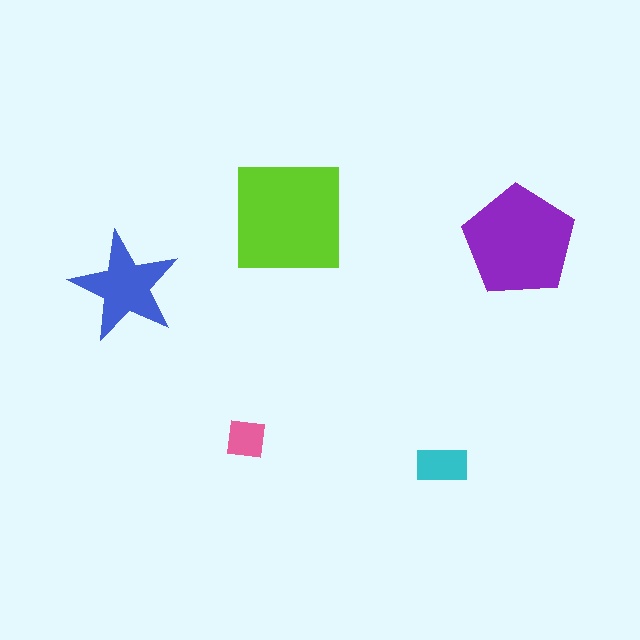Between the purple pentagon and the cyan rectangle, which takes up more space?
The purple pentagon.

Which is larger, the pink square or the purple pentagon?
The purple pentagon.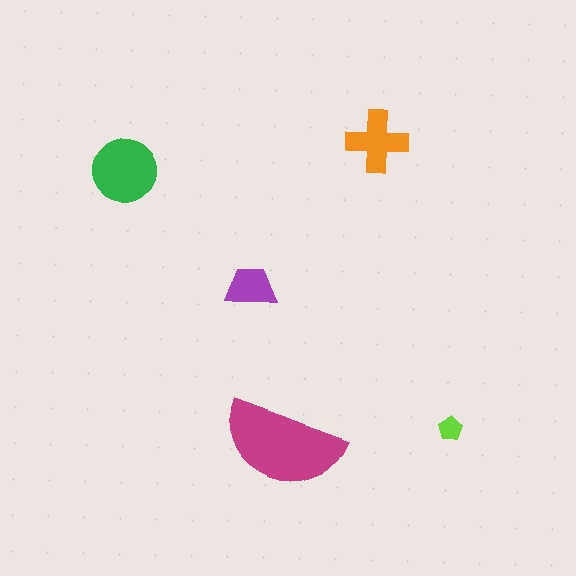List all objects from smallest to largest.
The lime pentagon, the purple trapezoid, the orange cross, the green circle, the magenta semicircle.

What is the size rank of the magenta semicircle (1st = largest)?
1st.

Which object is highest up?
The orange cross is topmost.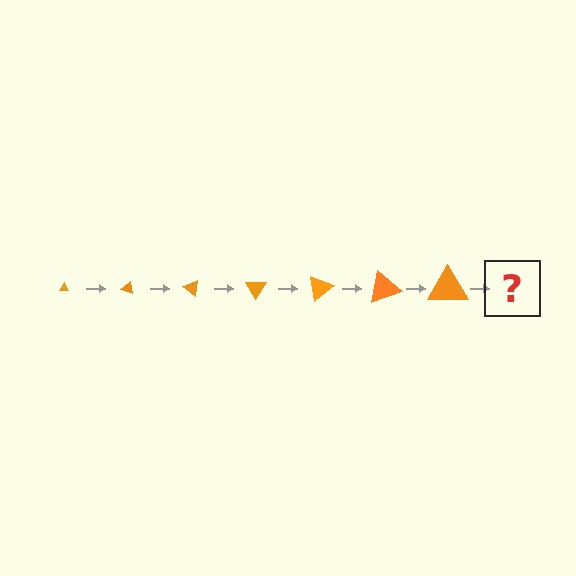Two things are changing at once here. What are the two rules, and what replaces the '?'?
The two rules are that the triangle grows larger each step and it rotates 20 degrees each step. The '?' should be a triangle, larger than the previous one and rotated 140 degrees from the start.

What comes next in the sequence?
The next element should be a triangle, larger than the previous one and rotated 140 degrees from the start.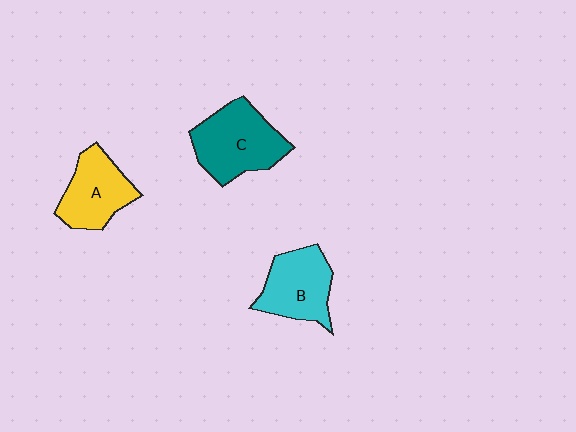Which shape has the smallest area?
Shape A (yellow).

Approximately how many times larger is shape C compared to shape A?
Approximately 1.3 times.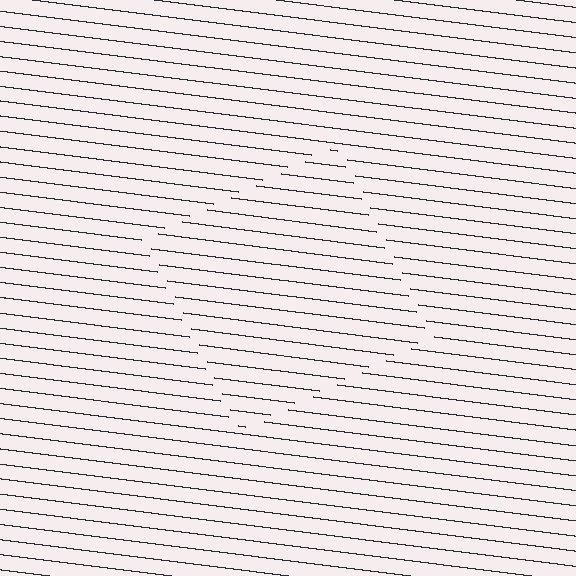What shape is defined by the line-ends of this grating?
An illusory square. The interior of the shape contains the same grating, shifted by half a period — the contour is defined by the phase discontinuity where line-ends from the inner and outer gratings abut.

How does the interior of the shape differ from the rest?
The interior of the shape contains the same grating, shifted by half a period — the contour is defined by the phase discontinuity where line-ends from the inner and outer gratings abut.